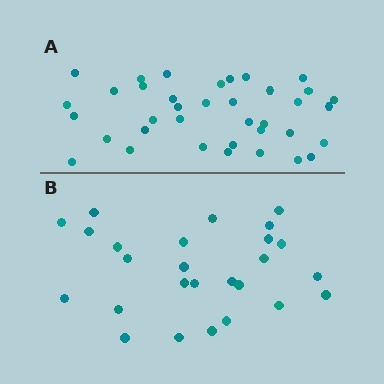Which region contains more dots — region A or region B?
Region A (the top region) has more dots.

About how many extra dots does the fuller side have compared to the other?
Region A has roughly 12 or so more dots than region B.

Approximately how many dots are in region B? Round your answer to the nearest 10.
About 30 dots. (The exact count is 26, which rounds to 30.)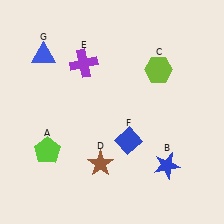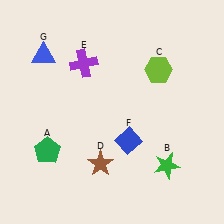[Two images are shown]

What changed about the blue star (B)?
In Image 1, B is blue. In Image 2, it changed to green.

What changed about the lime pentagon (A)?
In Image 1, A is lime. In Image 2, it changed to green.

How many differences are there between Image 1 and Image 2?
There are 2 differences between the two images.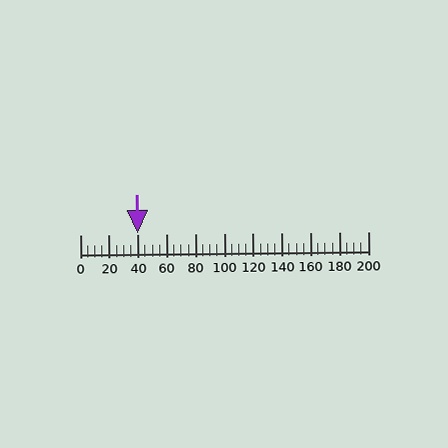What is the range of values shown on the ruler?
The ruler shows values from 0 to 200.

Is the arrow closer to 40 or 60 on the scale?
The arrow is closer to 40.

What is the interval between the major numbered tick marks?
The major tick marks are spaced 20 units apart.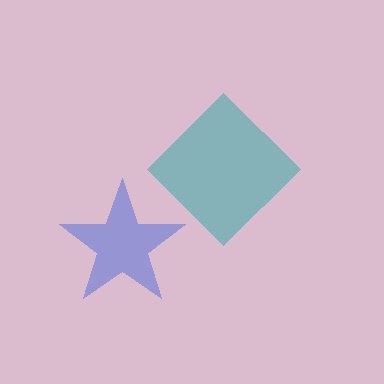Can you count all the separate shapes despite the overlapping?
Yes, there are 2 separate shapes.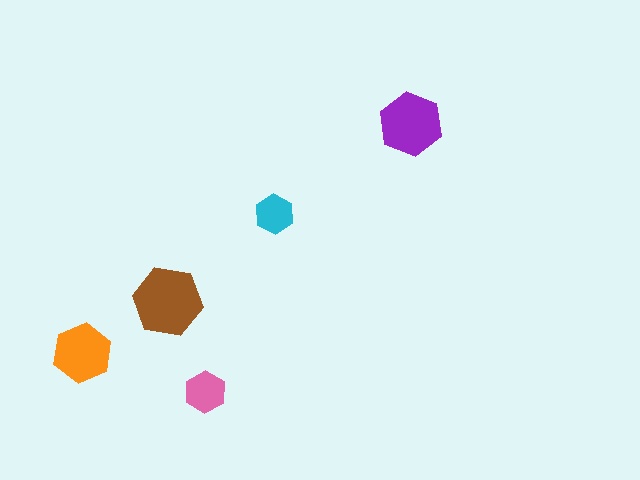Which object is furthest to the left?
The orange hexagon is leftmost.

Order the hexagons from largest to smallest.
the brown one, the purple one, the orange one, the pink one, the cyan one.